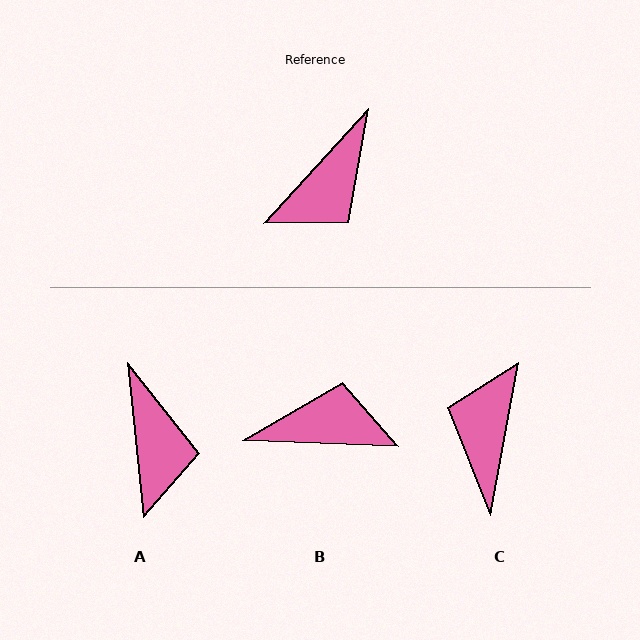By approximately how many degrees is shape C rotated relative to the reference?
Approximately 148 degrees clockwise.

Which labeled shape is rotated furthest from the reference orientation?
C, about 148 degrees away.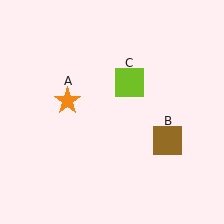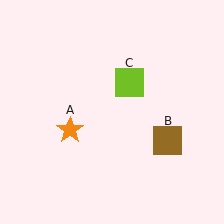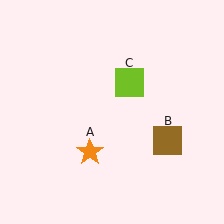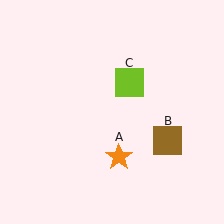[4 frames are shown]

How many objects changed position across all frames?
1 object changed position: orange star (object A).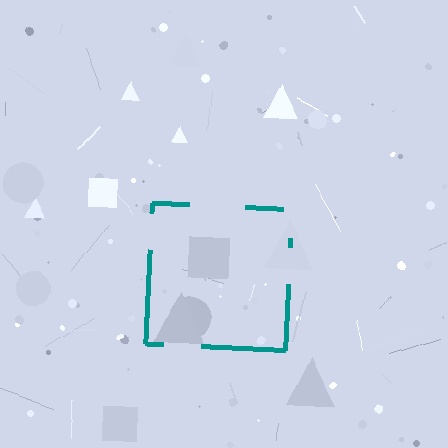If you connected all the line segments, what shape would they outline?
They would outline a square.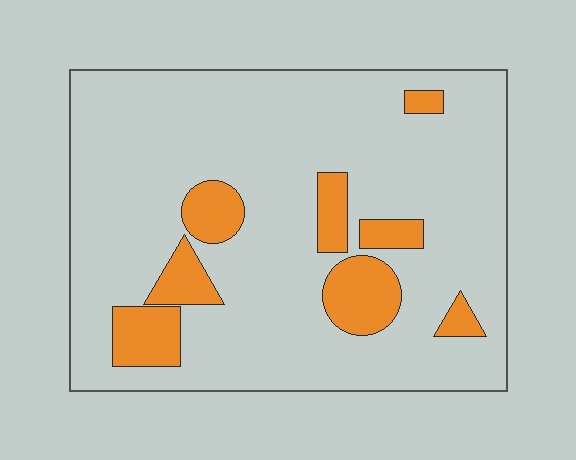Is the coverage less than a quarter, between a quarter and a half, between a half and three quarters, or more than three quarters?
Less than a quarter.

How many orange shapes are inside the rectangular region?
8.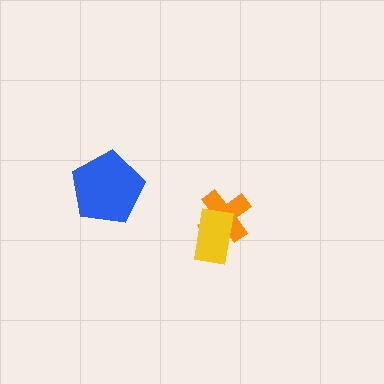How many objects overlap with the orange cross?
1 object overlaps with the orange cross.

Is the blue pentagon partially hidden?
No, no other shape covers it.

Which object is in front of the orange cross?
The yellow rectangle is in front of the orange cross.